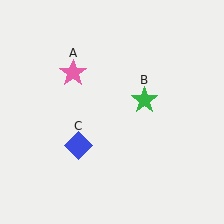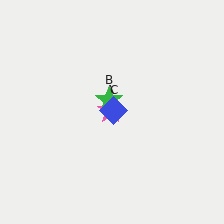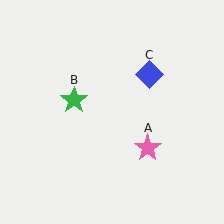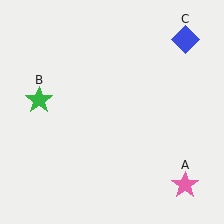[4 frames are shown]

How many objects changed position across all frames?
3 objects changed position: pink star (object A), green star (object B), blue diamond (object C).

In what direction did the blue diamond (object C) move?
The blue diamond (object C) moved up and to the right.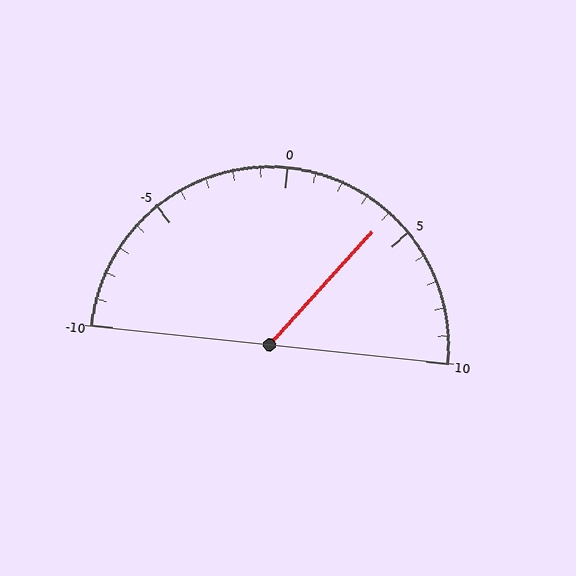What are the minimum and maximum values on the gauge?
The gauge ranges from -10 to 10.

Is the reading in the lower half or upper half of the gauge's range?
The reading is in the upper half of the range (-10 to 10).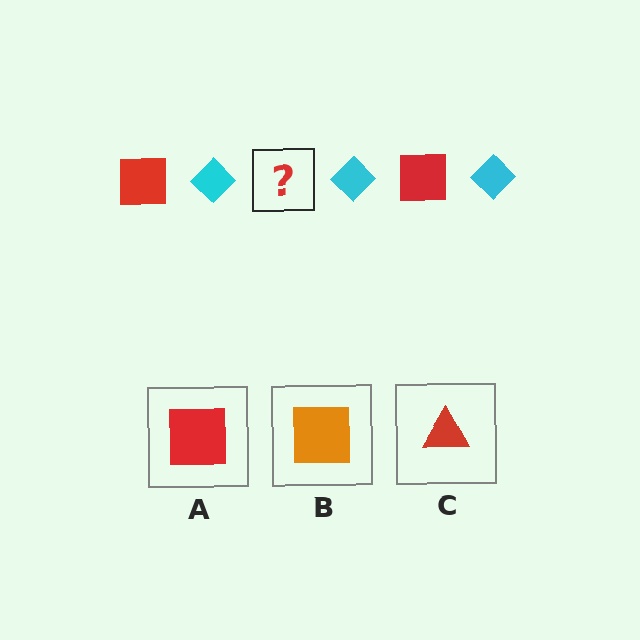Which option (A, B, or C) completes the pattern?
A.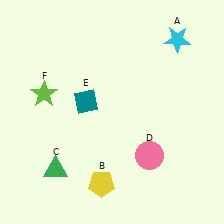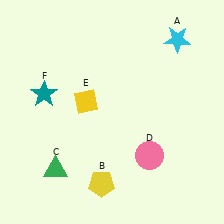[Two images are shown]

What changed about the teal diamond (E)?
In Image 1, E is teal. In Image 2, it changed to yellow.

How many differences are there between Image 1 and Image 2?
There are 2 differences between the two images.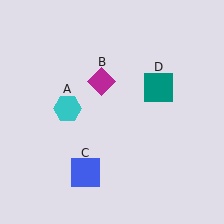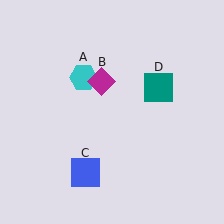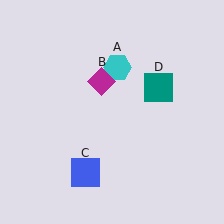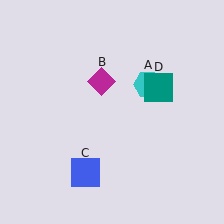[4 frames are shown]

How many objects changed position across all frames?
1 object changed position: cyan hexagon (object A).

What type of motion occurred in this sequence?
The cyan hexagon (object A) rotated clockwise around the center of the scene.